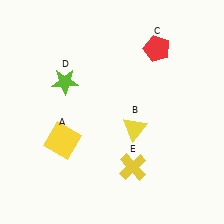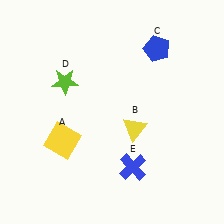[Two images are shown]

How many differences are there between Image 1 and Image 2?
There are 2 differences between the two images.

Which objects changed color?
C changed from red to blue. E changed from yellow to blue.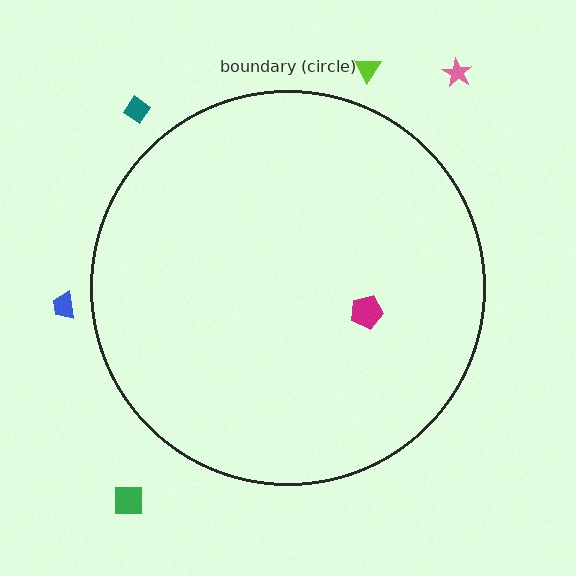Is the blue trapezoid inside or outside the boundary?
Outside.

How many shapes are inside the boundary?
1 inside, 5 outside.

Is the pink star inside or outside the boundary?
Outside.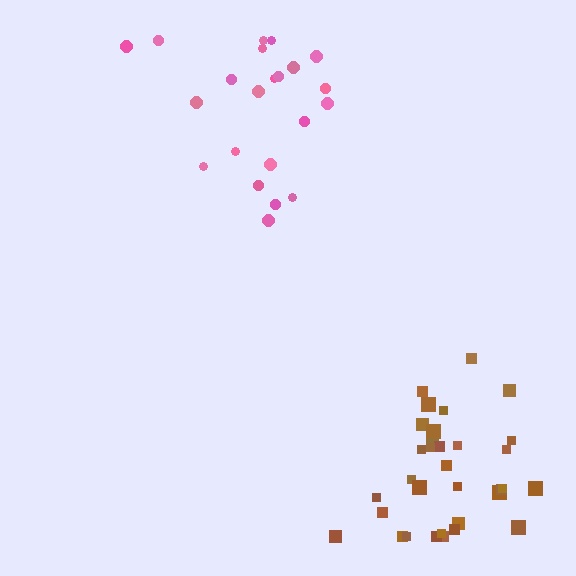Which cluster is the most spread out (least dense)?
Pink.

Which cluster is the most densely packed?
Brown.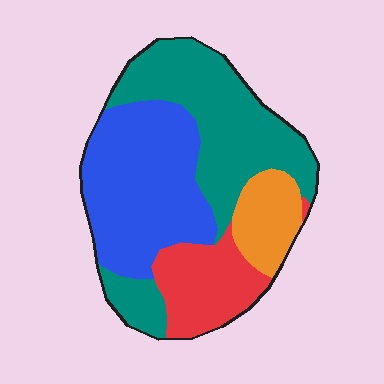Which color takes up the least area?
Orange, at roughly 10%.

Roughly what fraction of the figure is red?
Red takes up about one sixth (1/6) of the figure.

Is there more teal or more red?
Teal.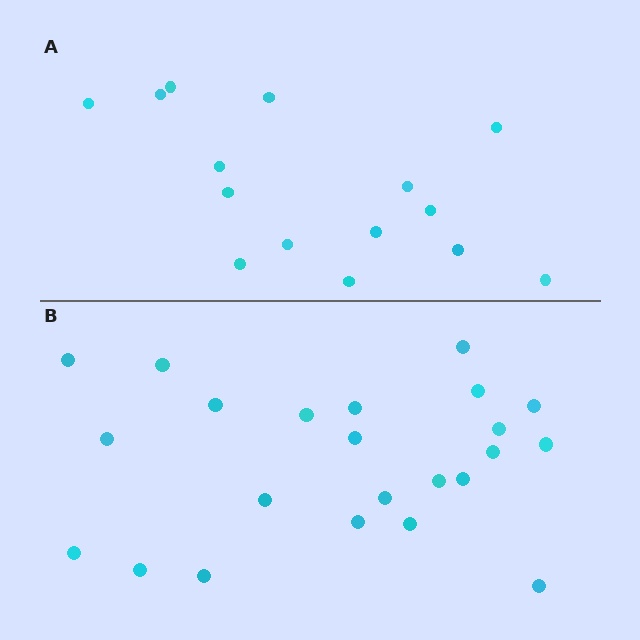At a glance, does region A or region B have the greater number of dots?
Region B (the bottom region) has more dots.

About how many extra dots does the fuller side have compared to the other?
Region B has roughly 8 or so more dots than region A.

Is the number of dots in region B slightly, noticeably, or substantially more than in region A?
Region B has substantially more. The ratio is roughly 1.5 to 1.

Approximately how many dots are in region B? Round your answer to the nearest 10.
About 20 dots. (The exact count is 23, which rounds to 20.)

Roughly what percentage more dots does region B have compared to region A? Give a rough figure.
About 55% more.